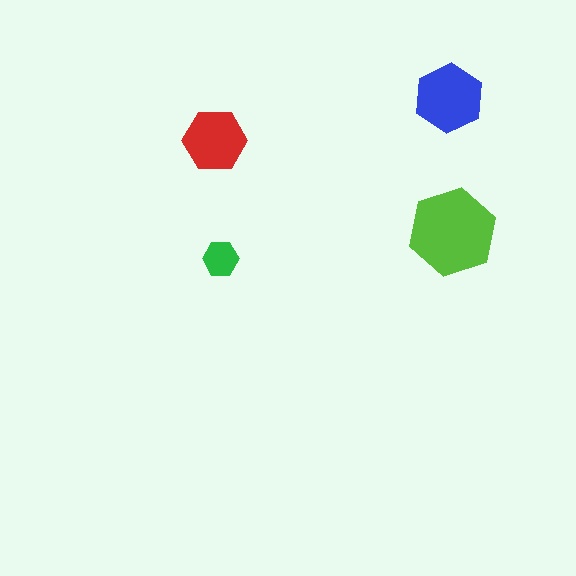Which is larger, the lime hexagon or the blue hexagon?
The lime one.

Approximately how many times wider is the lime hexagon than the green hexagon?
About 2.5 times wider.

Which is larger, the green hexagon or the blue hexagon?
The blue one.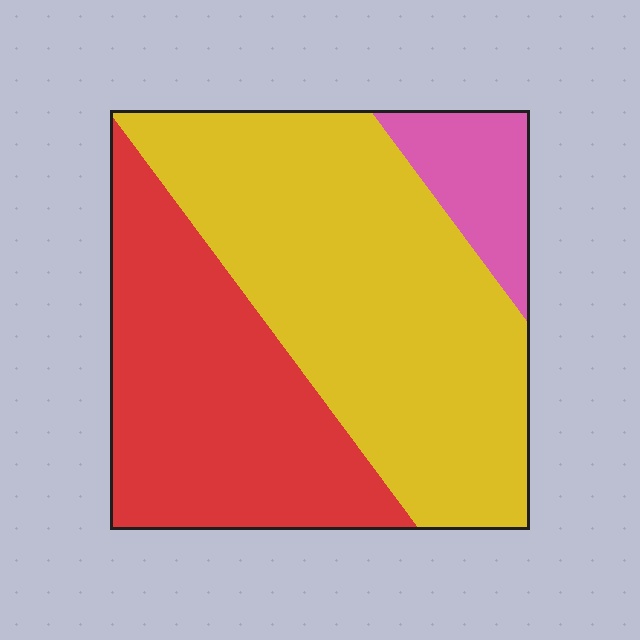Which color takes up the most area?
Yellow, at roughly 55%.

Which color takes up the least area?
Pink, at roughly 10%.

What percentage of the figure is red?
Red covers 37% of the figure.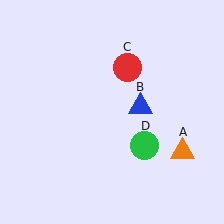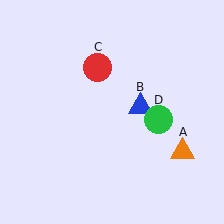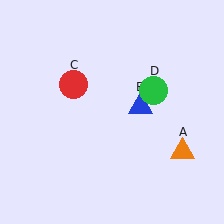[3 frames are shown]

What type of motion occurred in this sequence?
The red circle (object C), green circle (object D) rotated counterclockwise around the center of the scene.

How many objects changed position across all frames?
2 objects changed position: red circle (object C), green circle (object D).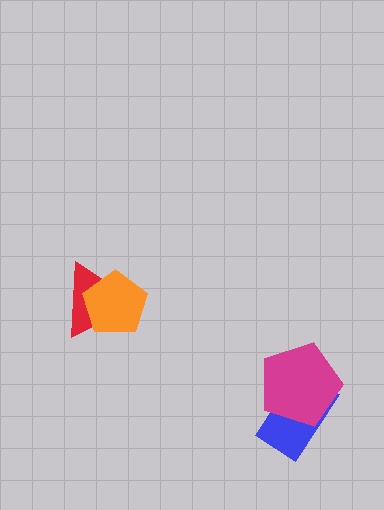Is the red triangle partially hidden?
Yes, it is partially covered by another shape.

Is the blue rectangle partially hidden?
Yes, it is partially covered by another shape.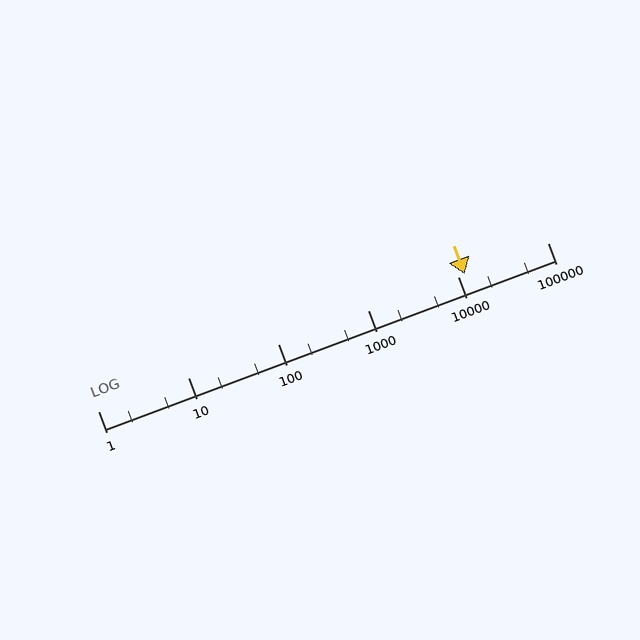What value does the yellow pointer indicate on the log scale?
The pointer indicates approximately 12000.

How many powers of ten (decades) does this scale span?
The scale spans 5 decades, from 1 to 100000.